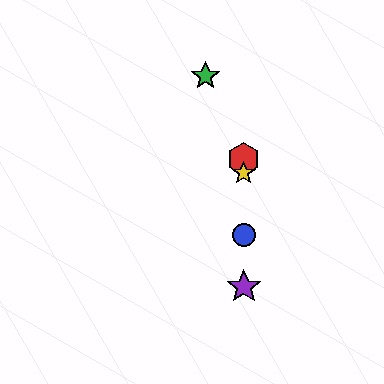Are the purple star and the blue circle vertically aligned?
Yes, both are at x≈244.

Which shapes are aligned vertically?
The red hexagon, the blue circle, the yellow star, the purple star are aligned vertically.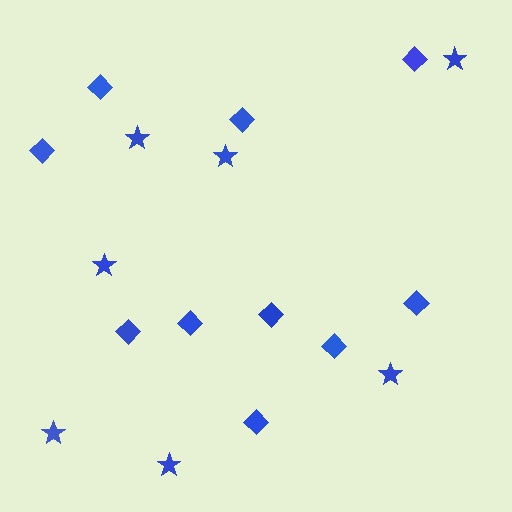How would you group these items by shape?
There are 2 groups: one group of diamonds (10) and one group of stars (7).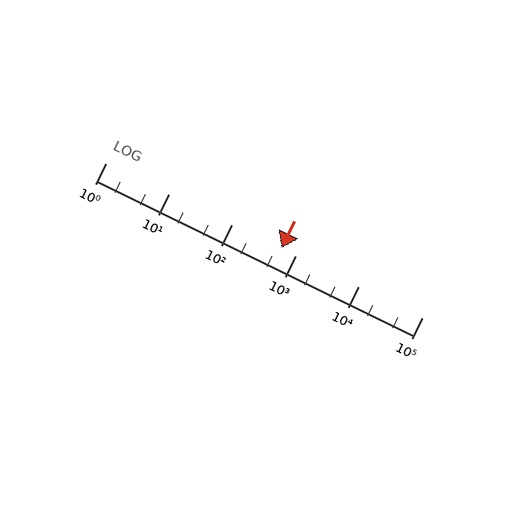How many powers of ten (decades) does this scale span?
The scale spans 5 decades, from 1 to 100000.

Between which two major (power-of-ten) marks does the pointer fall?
The pointer is between 100 and 1000.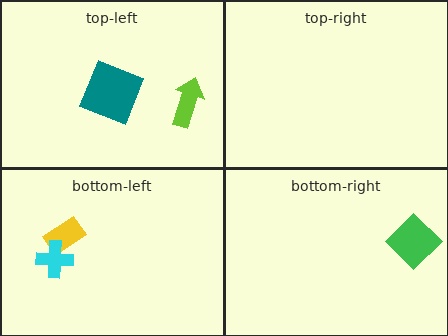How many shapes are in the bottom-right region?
1.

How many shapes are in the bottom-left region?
2.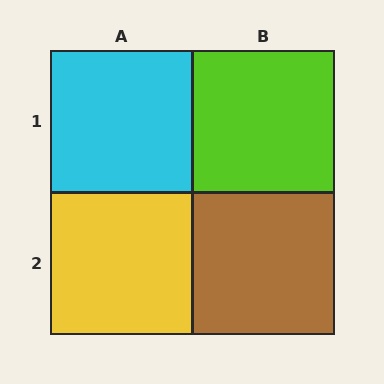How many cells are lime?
1 cell is lime.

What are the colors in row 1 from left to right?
Cyan, lime.